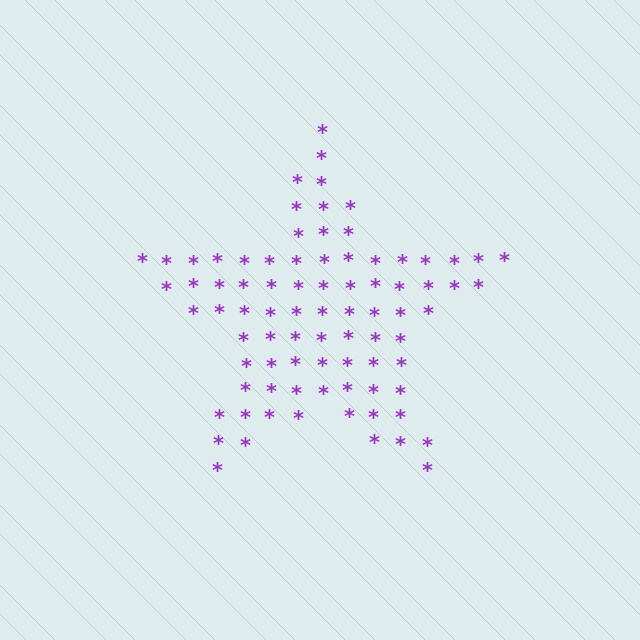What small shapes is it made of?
It is made of small asterisks.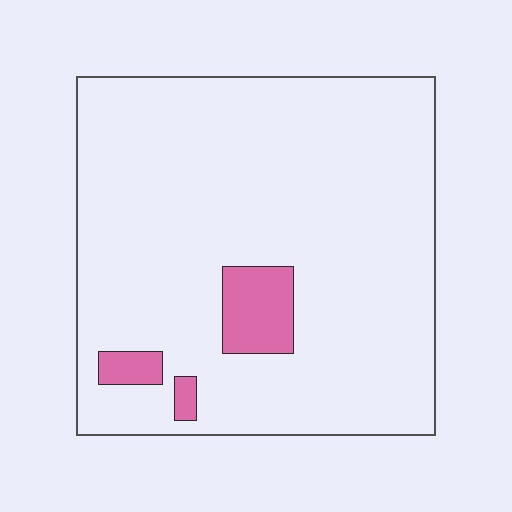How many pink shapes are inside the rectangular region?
3.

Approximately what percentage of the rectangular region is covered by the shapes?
Approximately 5%.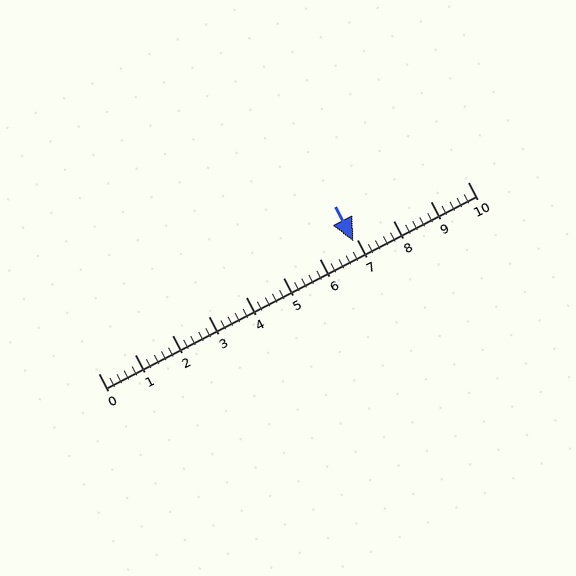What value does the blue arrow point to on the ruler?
The blue arrow points to approximately 6.9.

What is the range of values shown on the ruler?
The ruler shows values from 0 to 10.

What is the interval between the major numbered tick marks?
The major tick marks are spaced 1 units apart.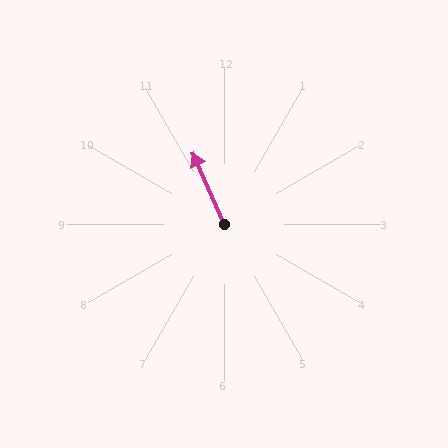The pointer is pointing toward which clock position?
Roughly 11 o'clock.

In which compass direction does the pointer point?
Northwest.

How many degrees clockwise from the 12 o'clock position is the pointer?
Approximately 336 degrees.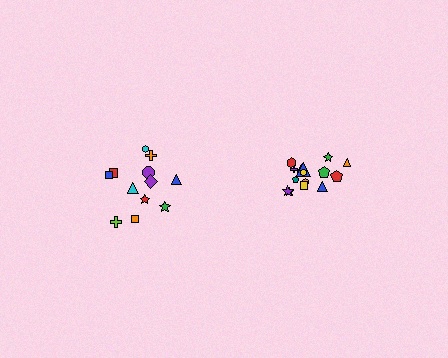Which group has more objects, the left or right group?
The right group.